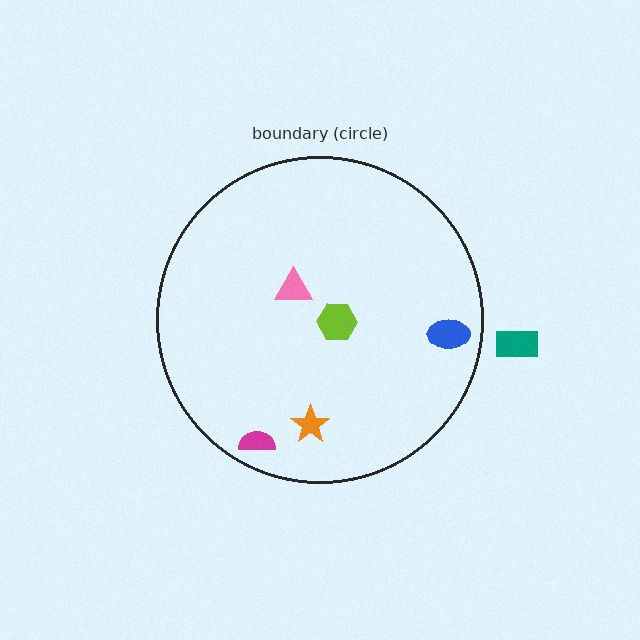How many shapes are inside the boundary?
5 inside, 1 outside.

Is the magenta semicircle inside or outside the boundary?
Inside.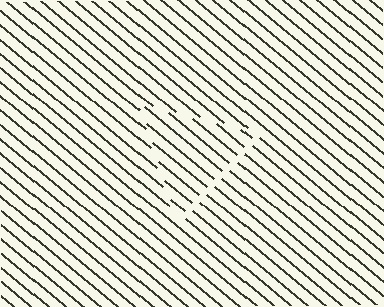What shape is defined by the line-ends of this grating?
An illusory triangle. The interior of the shape contains the same grating, shifted by half a period — the contour is defined by the phase discontinuity where line-ends from the inner and outer gratings abut.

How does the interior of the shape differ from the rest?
The interior of the shape contains the same grating, shifted by half a period — the contour is defined by the phase discontinuity where line-ends from the inner and outer gratings abut.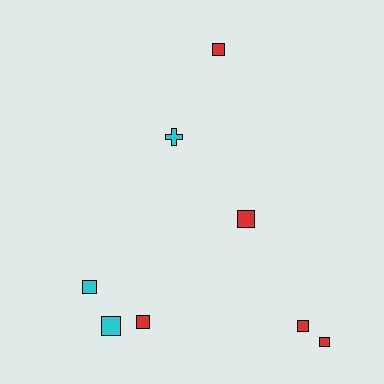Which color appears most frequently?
Red, with 5 objects.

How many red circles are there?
There are no red circles.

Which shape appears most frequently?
Square, with 7 objects.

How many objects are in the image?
There are 8 objects.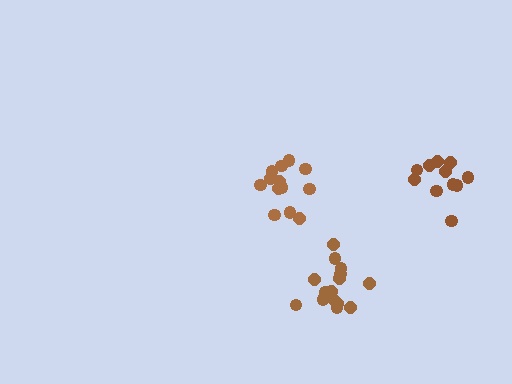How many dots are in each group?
Group 1: 13 dots, Group 2: 15 dots, Group 3: 11 dots (39 total).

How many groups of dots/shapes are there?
There are 3 groups.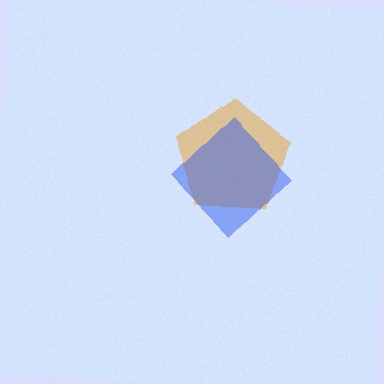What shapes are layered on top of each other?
The layered shapes are: an orange pentagon, a blue diamond.